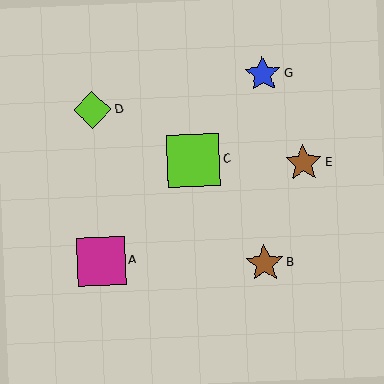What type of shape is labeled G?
Shape G is a blue star.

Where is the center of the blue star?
The center of the blue star is at (263, 74).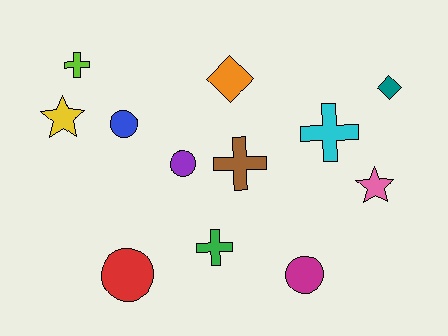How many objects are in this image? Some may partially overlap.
There are 12 objects.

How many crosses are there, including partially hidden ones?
There are 4 crosses.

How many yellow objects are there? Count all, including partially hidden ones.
There is 1 yellow object.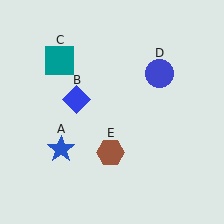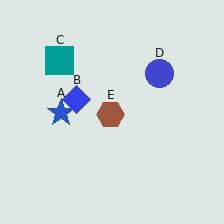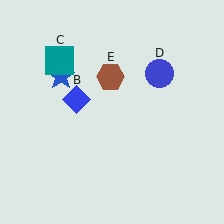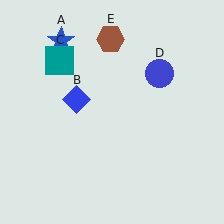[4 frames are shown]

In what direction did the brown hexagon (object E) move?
The brown hexagon (object E) moved up.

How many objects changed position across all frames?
2 objects changed position: blue star (object A), brown hexagon (object E).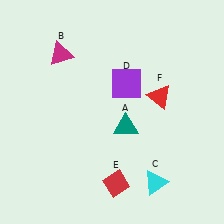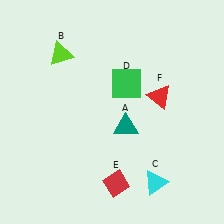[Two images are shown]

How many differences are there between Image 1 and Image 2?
There are 2 differences between the two images.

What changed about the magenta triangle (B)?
In Image 1, B is magenta. In Image 2, it changed to lime.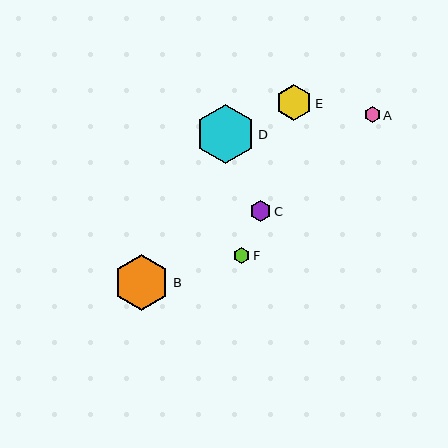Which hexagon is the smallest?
Hexagon A is the smallest with a size of approximately 16 pixels.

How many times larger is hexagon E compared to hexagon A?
Hexagon E is approximately 2.3 times the size of hexagon A.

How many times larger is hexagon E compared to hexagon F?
Hexagon E is approximately 2.2 times the size of hexagon F.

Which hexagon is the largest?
Hexagon D is the largest with a size of approximately 60 pixels.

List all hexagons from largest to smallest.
From largest to smallest: D, B, E, C, F, A.